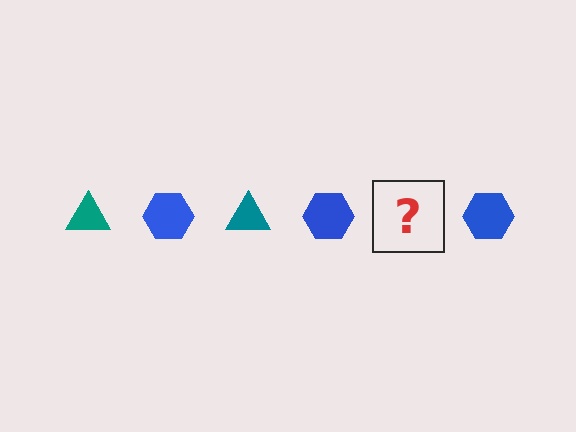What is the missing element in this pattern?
The missing element is a teal triangle.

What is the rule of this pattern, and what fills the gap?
The rule is that the pattern alternates between teal triangle and blue hexagon. The gap should be filled with a teal triangle.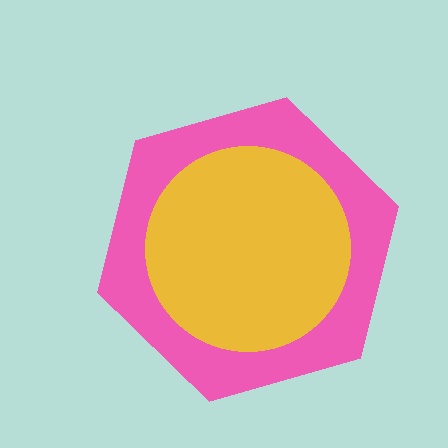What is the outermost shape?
The pink hexagon.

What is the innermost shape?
The yellow circle.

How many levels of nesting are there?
2.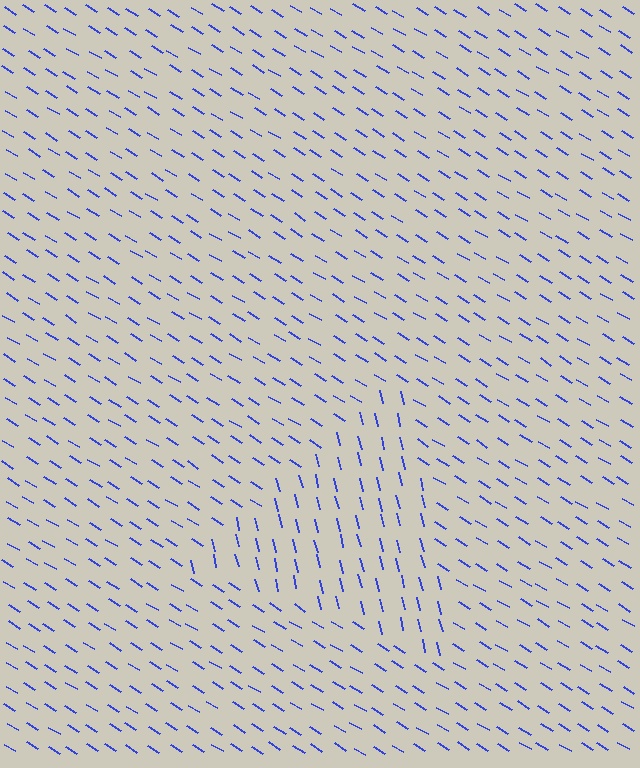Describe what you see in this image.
The image is filled with small blue line segments. A triangle region in the image has lines oriented differently from the surrounding lines, creating a visible texture boundary.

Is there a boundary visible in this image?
Yes, there is a texture boundary formed by a change in line orientation.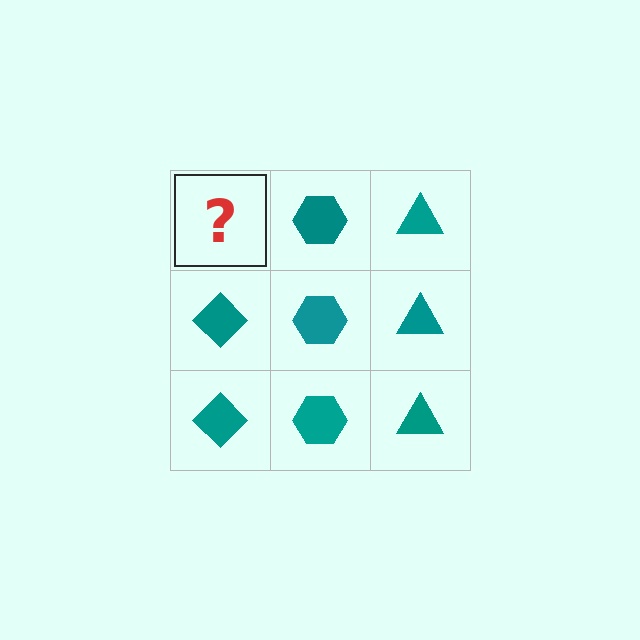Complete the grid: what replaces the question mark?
The question mark should be replaced with a teal diamond.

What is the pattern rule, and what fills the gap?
The rule is that each column has a consistent shape. The gap should be filled with a teal diamond.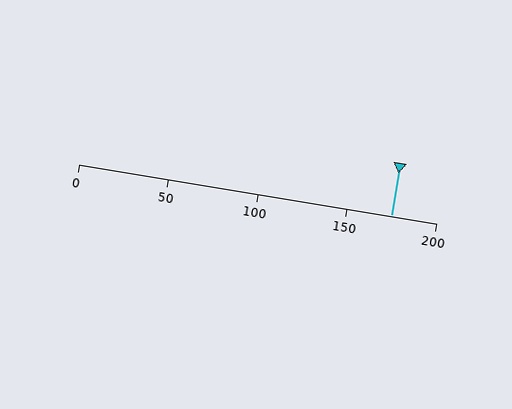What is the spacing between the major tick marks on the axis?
The major ticks are spaced 50 apart.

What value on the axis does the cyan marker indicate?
The marker indicates approximately 175.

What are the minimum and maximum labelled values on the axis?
The axis runs from 0 to 200.